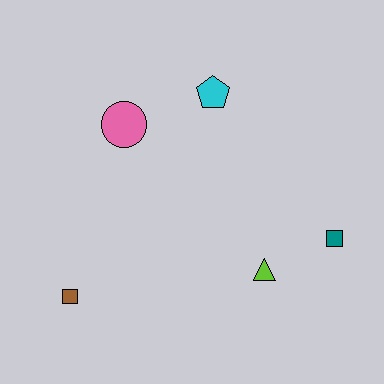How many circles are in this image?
There is 1 circle.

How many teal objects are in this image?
There is 1 teal object.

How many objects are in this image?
There are 5 objects.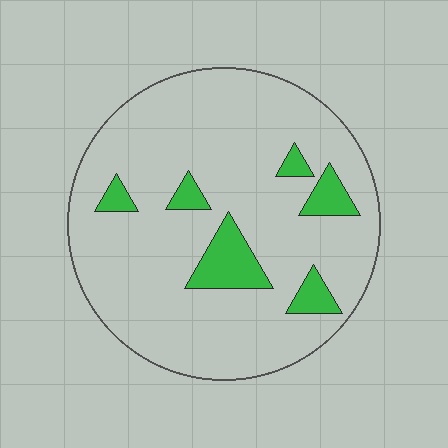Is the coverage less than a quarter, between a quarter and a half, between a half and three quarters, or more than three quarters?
Less than a quarter.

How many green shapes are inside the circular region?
6.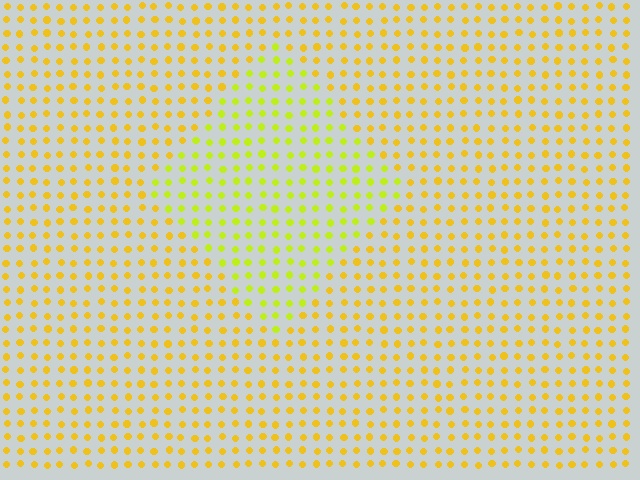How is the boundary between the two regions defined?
The boundary is defined purely by a slight shift in hue (about 27 degrees). Spacing, size, and orientation are identical on both sides.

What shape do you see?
I see a diamond.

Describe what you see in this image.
The image is filled with small yellow elements in a uniform arrangement. A diamond-shaped region is visible where the elements are tinted to a slightly different hue, forming a subtle color boundary.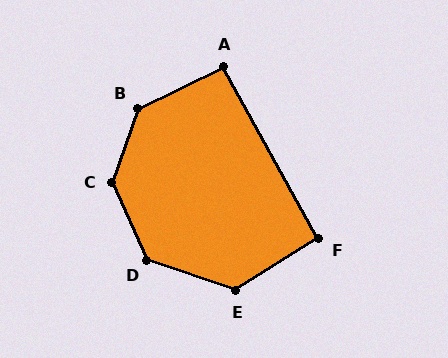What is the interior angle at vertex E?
Approximately 129 degrees (obtuse).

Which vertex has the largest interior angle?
C, at approximately 137 degrees.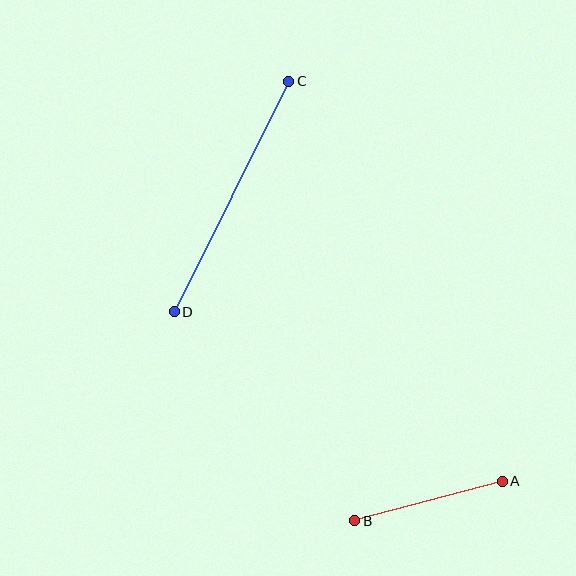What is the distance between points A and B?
The distance is approximately 153 pixels.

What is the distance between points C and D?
The distance is approximately 258 pixels.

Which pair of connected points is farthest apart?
Points C and D are farthest apart.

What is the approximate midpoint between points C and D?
The midpoint is at approximately (231, 197) pixels.